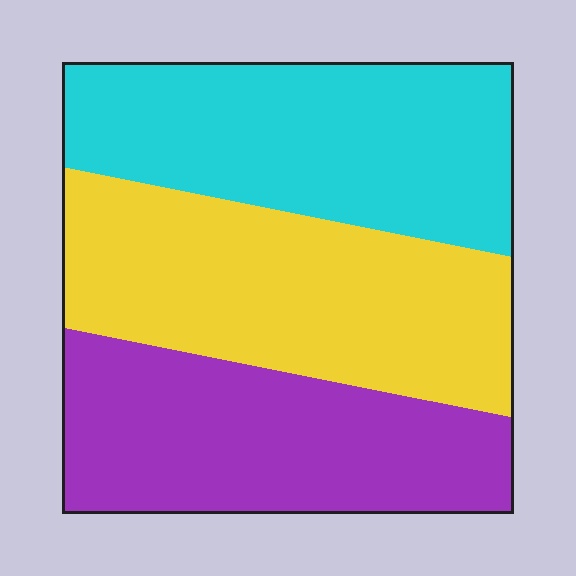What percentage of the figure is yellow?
Yellow takes up between a quarter and a half of the figure.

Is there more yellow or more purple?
Yellow.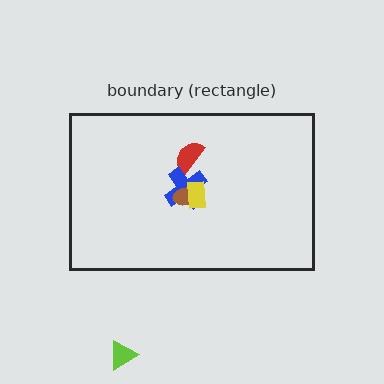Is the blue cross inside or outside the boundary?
Inside.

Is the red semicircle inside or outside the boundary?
Inside.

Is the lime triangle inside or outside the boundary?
Outside.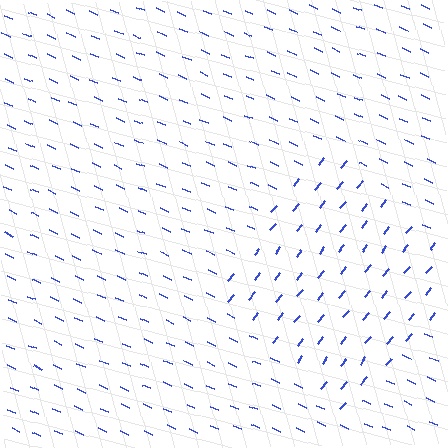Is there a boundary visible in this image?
Yes, there is a texture boundary formed by a change in line orientation.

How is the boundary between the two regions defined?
The boundary is defined purely by a change in line orientation (approximately 75 degrees difference). All lines are the same color and thickness.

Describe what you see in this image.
The image is filled with small blue line segments. A diamond region in the image has lines oriented differently from the surrounding lines, creating a visible texture boundary.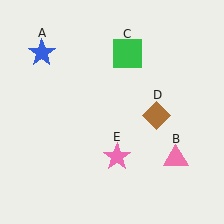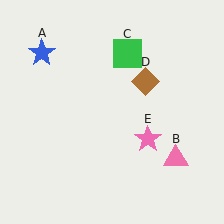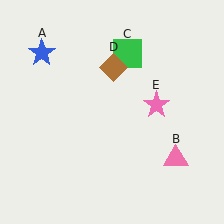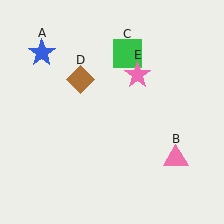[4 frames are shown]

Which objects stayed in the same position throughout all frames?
Blue star (object A) and pink triangle (object B) and green square (object C) remained stationary.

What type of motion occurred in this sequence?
The brown diamond (object D), pink star (object E) rotated counterclockwise around the center of the scene.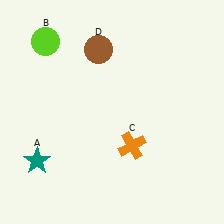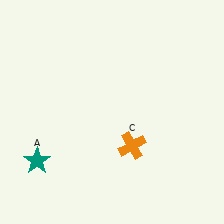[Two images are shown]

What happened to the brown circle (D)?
The brown circle (D) was removed in Image 2. It was in the top-left area of Image 1.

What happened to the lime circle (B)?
The lime circle (B) was removed in Image 2. It was in the top-left area of Image 1.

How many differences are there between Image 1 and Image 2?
There are 2 differences between the two images.